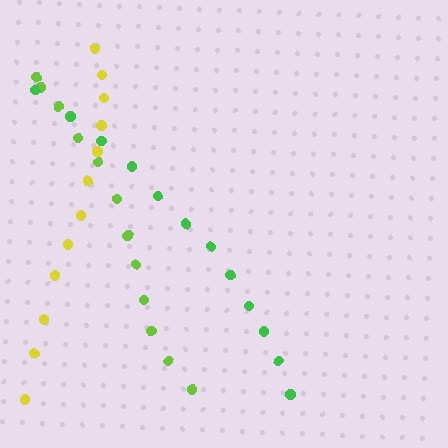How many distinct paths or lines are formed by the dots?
There are 3 distinct paths.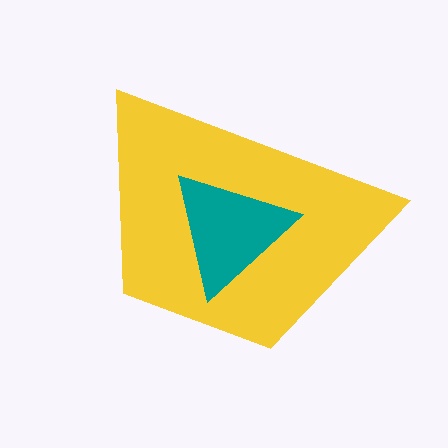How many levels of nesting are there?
2.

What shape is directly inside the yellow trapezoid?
The teal triangle.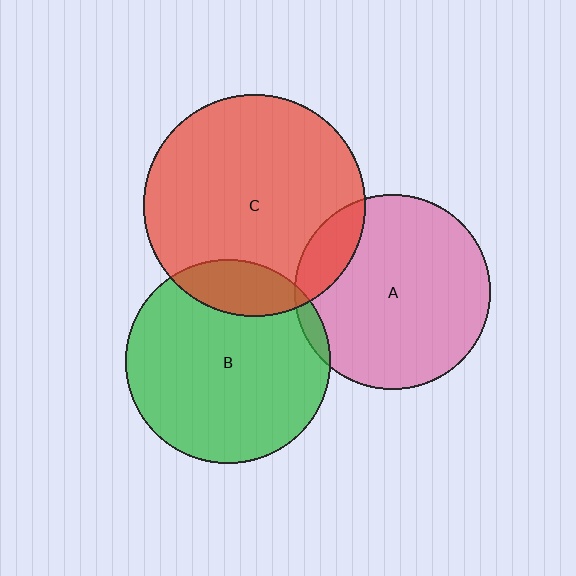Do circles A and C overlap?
Yes.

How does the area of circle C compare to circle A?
Approximately 1.3 times.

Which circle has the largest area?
Circle C (red).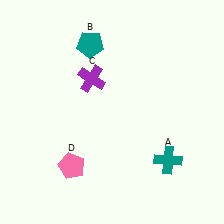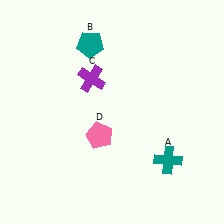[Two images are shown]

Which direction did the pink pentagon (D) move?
The pink pentagon (D) moved up.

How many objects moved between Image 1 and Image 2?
1 object moved between the two images.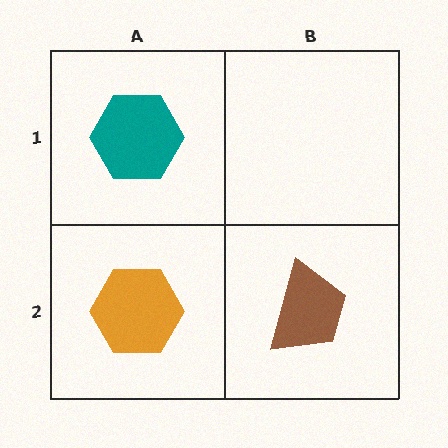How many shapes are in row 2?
2 shapes.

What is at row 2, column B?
A brown trapezoid.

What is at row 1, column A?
A teal hexagon.